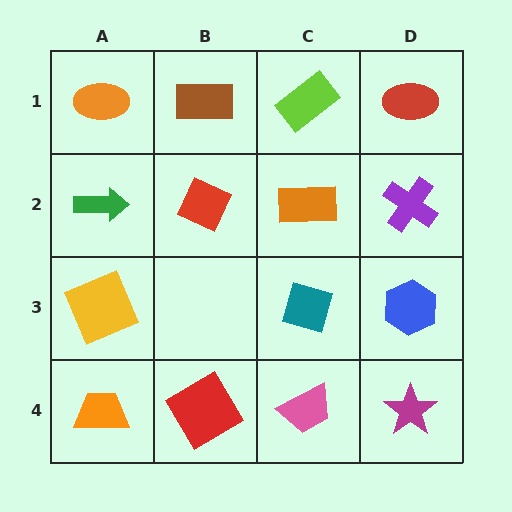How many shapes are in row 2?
4 shapes.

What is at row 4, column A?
An orange trapezoid.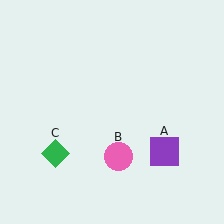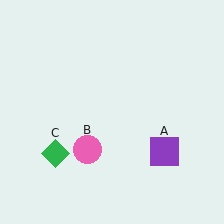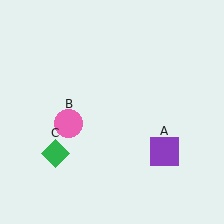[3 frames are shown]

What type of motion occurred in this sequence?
The pink circle (object B) rotated clockwise around the center of the scene.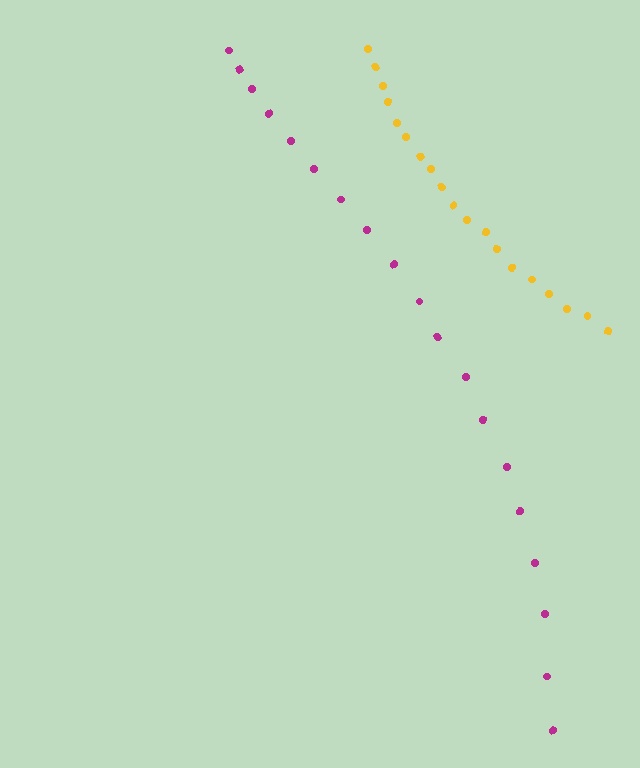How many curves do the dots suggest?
There are 2 distinct paths.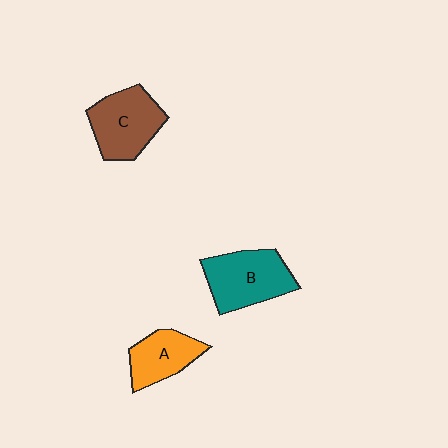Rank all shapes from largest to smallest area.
From largest to smallest: B (teal), C (brown), A (orange).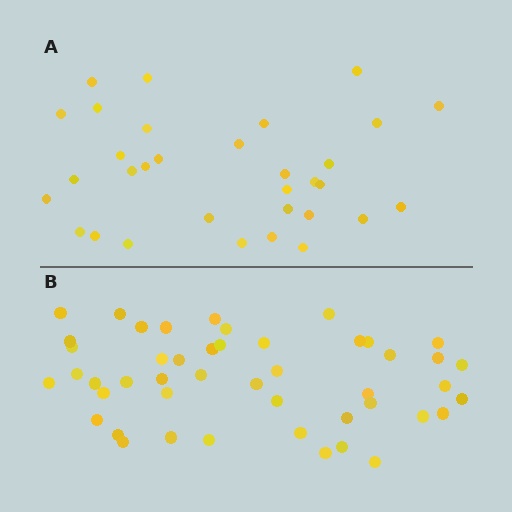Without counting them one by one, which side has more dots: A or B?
Region B (the bottom region) has more dots.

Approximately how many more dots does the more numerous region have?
Region B has approximately 15 more dots than region A.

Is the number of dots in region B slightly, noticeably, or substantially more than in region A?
Region B has substantially more. The ratio is roughly 1.5 to 1.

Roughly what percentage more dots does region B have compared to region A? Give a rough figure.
About 45% more.